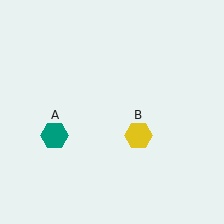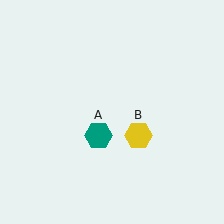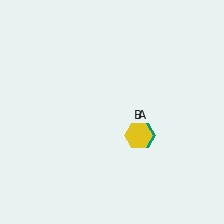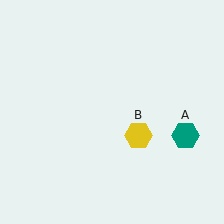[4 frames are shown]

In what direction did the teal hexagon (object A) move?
The teal hexagon (object A) moved right.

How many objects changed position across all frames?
1 object changed position: teal hexagon (object A).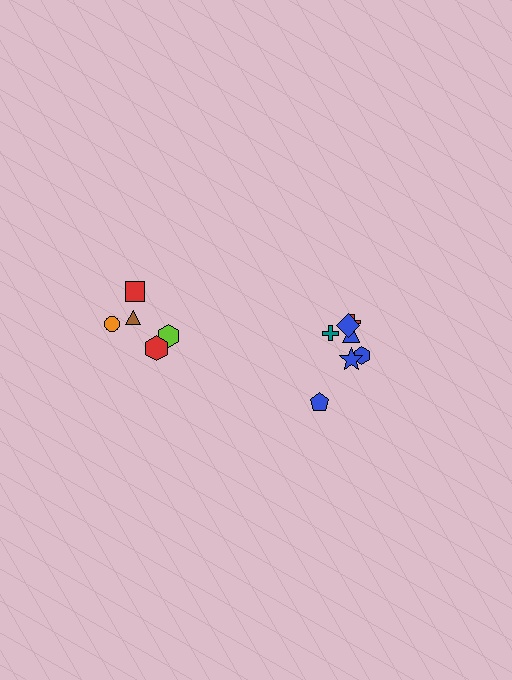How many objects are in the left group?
There are 5 objects.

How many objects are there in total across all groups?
There are 12 objects.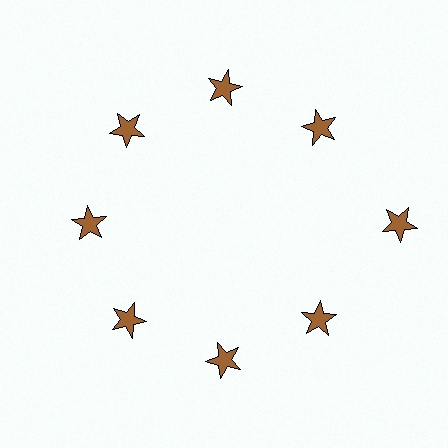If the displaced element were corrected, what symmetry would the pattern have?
It would have 8-fold rotational symmetry — the pattern would map onto itself every 45 degrees.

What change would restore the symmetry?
The symmetry would be restored by moving it inward, back onto the ring so that all 8 stars sit at equal angles and equal distance from the center.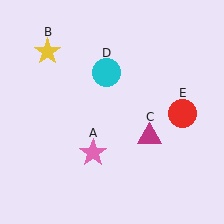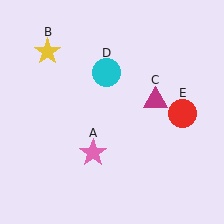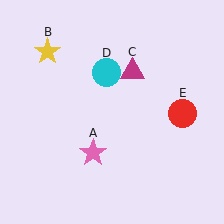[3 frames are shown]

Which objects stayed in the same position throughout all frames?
Pink star (object A) and yellow star (object B) and cyan circle (object D) and red circle (object E) remained stationary.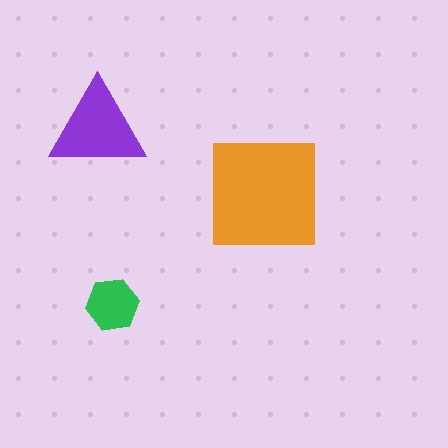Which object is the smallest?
The green hexagon.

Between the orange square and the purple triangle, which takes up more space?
The orange square.